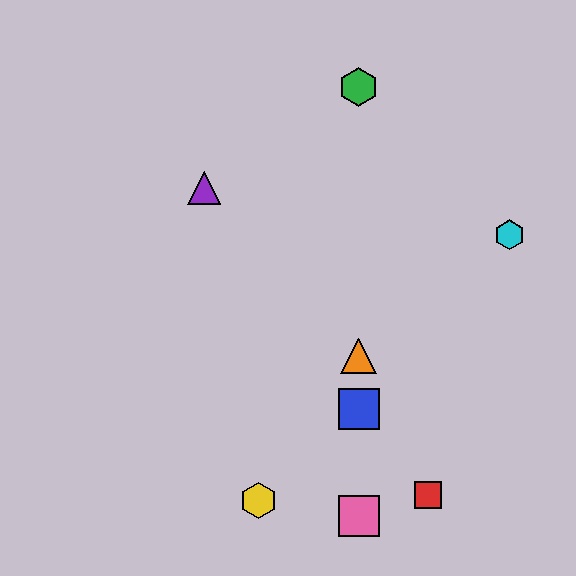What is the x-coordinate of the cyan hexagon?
The cyan hexagon is at x≈510.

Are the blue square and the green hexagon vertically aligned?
Yes, both are at x≈359.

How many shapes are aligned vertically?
4 shapes (the blue square, the green hexagon, the orange triangle, the pink square) are aligned vertically.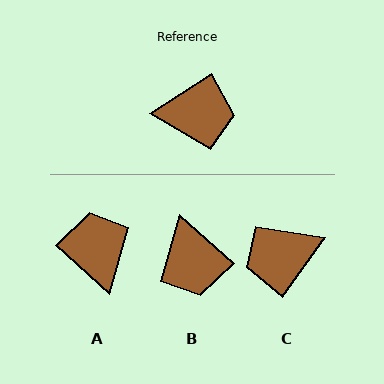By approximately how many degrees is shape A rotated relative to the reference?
Approximately 105 degrees counter-clockwise.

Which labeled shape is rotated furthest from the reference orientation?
C, about 158 degrees away.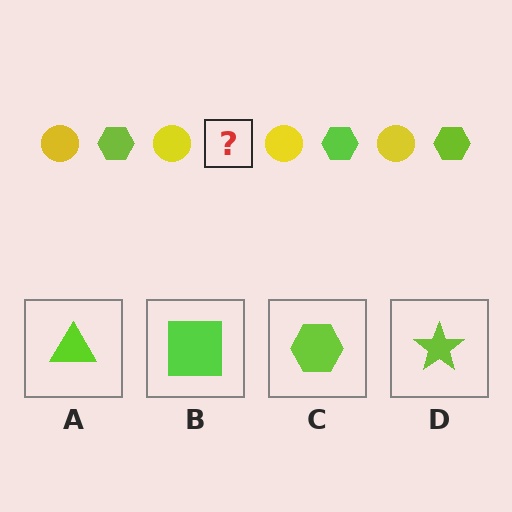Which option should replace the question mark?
Option C.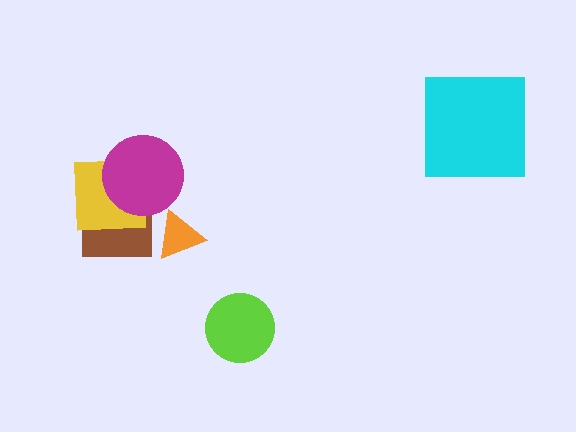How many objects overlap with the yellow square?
2 objects overlap with the yellow square.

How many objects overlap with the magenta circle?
2 objects overlap with the magenta circle.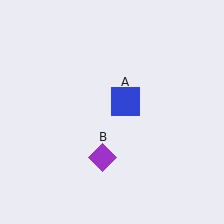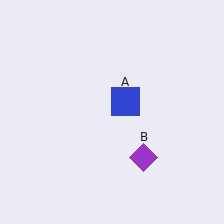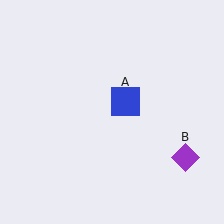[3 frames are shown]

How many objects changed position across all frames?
1 object changed position: purple diamond (object B).